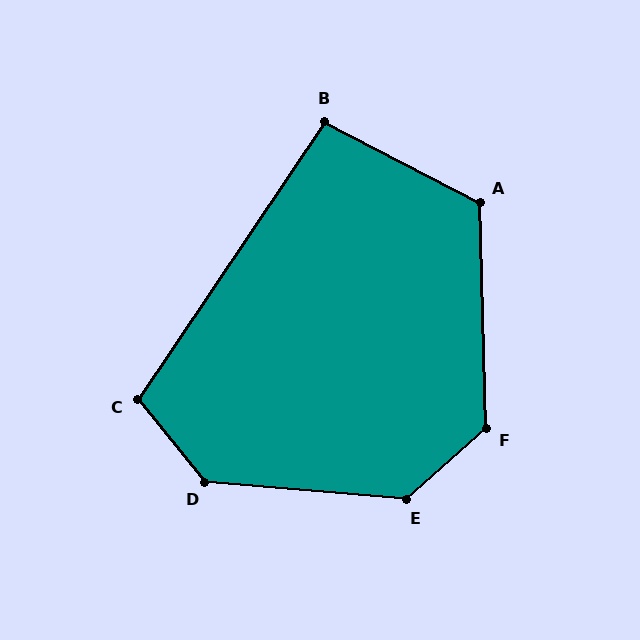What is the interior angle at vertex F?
Approximately 130 degrees (obtuse).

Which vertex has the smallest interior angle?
B, at approximately 96 degrees.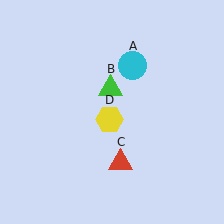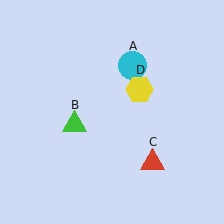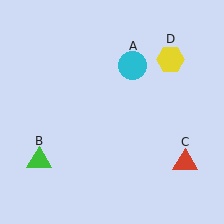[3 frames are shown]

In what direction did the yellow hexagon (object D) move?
The yellow hexagon (object D) moved up and to the right.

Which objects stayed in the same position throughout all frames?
Cyan circle (object A) remained stationary.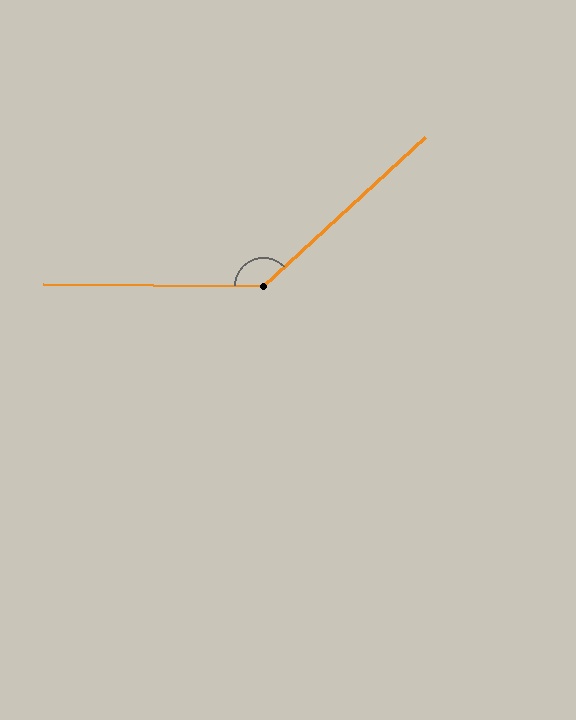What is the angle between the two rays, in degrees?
Approximately 137 degrees.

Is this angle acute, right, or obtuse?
It is obtuse.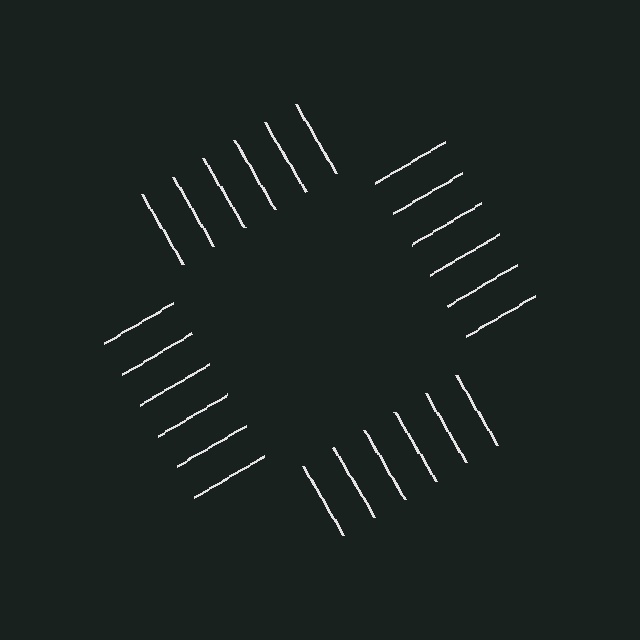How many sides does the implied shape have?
4 sides — the line-ends trace a square.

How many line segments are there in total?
24 — 6 along each of the 4 edges.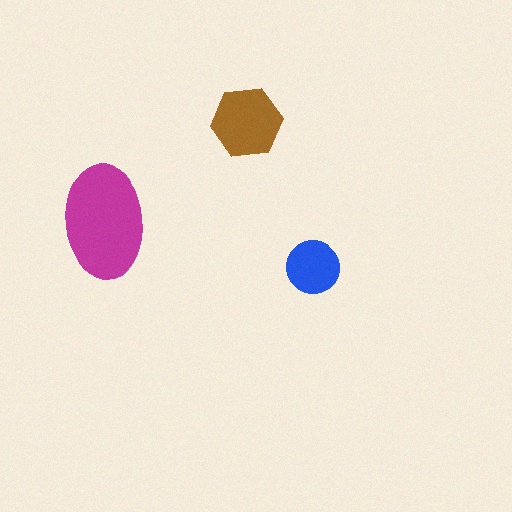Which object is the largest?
The magenta ellipse.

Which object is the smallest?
The blue circle.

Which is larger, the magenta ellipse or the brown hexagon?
The magenta ellipse.